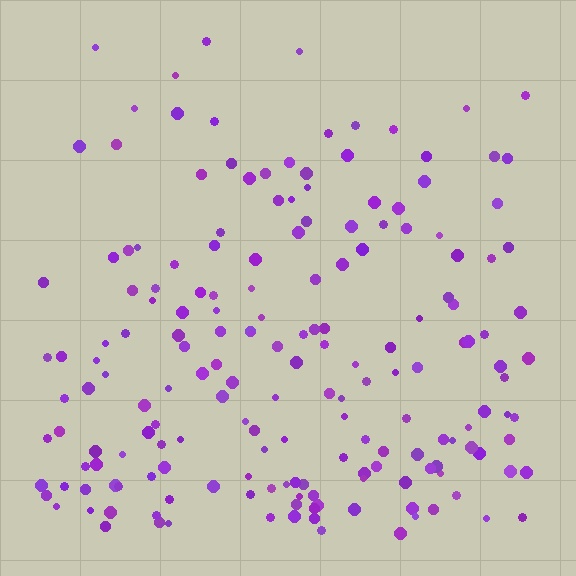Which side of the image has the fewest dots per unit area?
The top.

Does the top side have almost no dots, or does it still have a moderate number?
Still a moderate number, just noticeably fewer than the bottom.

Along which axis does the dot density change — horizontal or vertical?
Vertical.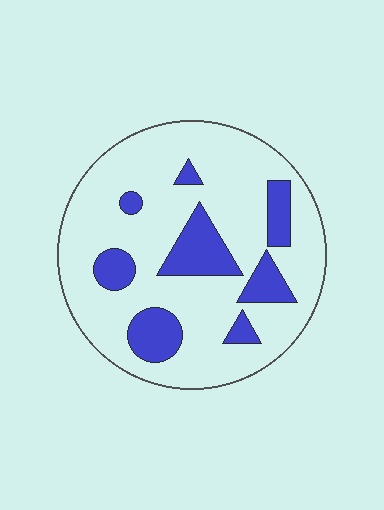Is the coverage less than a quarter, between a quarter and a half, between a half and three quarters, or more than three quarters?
Less than a quarter.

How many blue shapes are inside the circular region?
8.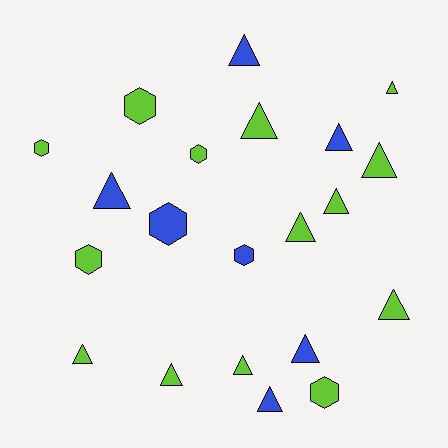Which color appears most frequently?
Lime, with 14 objects.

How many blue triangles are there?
There are 5 blue triangles.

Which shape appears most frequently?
Triangle, with 14 objects.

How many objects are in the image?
There are 21 objects.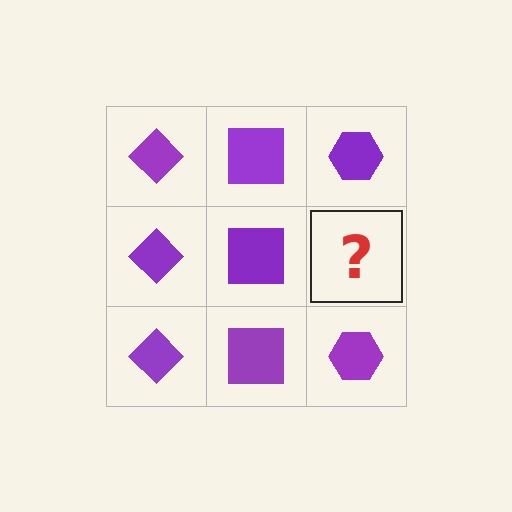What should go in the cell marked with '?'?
The missing cell should contain a purple hexagon.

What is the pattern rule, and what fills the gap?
The rule is that each column has a consistent shape. The gap should be filled with a purple hexagon.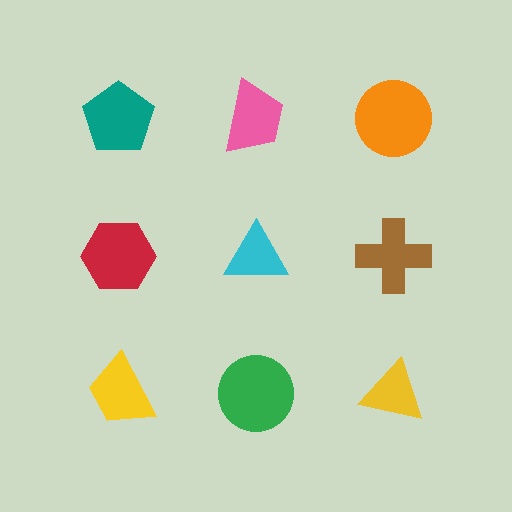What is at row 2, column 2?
A cyan triangle.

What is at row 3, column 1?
A yellow trapezoid.